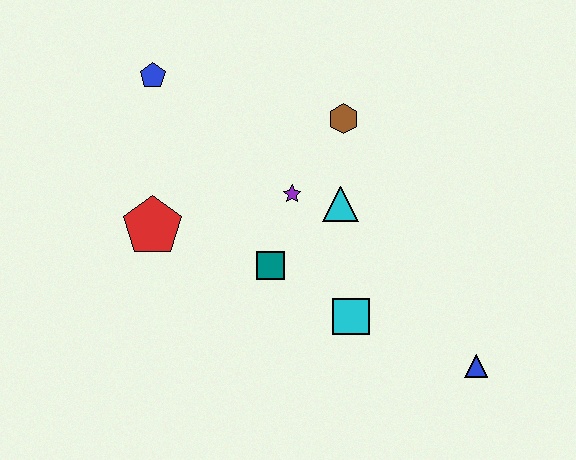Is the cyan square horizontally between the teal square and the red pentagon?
No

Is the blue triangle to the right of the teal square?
Yes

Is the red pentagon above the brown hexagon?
No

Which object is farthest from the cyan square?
The blue pentagon is farthest from the cyan square.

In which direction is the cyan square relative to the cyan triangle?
The cyan square is below the cyan triangle.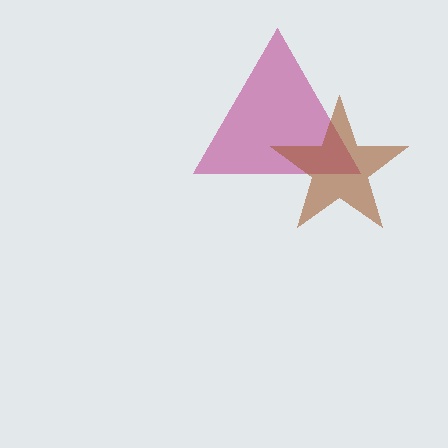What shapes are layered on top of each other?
The layered shapes are: a magenta triangle, a brown star.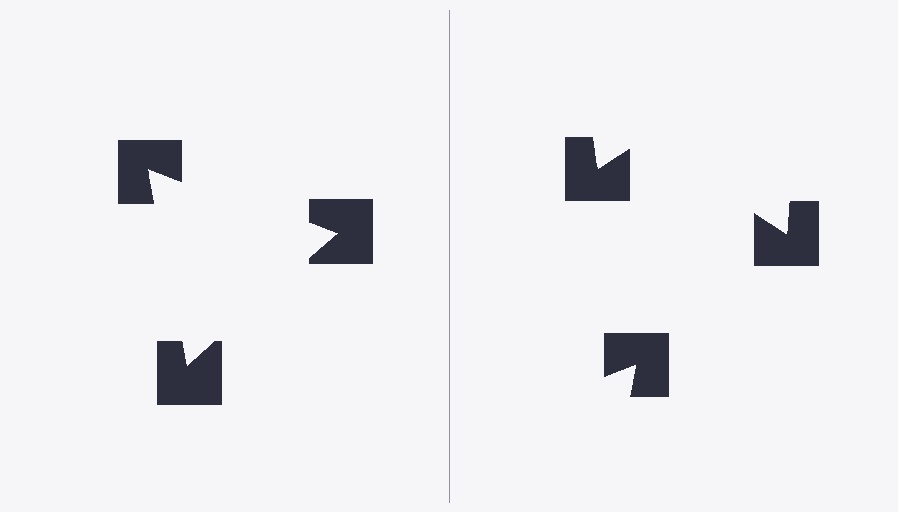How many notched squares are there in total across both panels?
6 — 3 on each side.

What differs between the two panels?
The notched squares are positioned identically on both sides; only the wedge orientations differ. On the left they align to a triangle; on the right they are misaligned.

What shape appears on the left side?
An illusory triangle.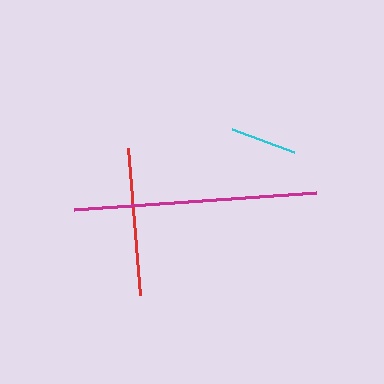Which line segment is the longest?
The magenta line is the longest at approximately 242 pixels.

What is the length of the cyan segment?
The cyan segment is approximately 66 pixels long.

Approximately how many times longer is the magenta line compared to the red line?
The magenta line is approximately 1.6 times the length of the red line.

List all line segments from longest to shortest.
From longest to shortest: magenta, red, cyan.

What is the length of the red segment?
The red segment is approximately 148 pixels long.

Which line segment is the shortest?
The cyan line is the shortest at approximately 66 pixels.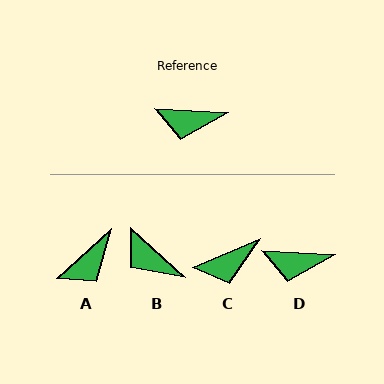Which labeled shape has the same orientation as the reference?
D.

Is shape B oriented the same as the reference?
No, it is off by about 40 degrees.